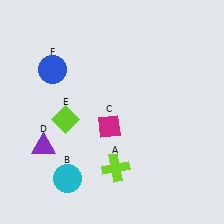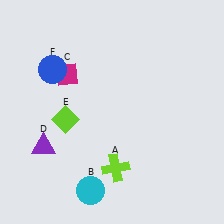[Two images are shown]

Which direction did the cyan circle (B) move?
The cyan circle (B) moved right.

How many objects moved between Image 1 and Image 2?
2 objects moved between the two images.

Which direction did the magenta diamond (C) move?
The magenta diamond (C) moved up.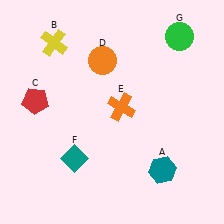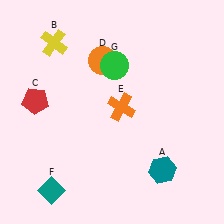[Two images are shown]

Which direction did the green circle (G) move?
The green circle (G) moved left.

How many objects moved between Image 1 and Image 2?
2 objects moved between the two images.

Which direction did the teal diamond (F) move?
The teal diamond (F) moved down.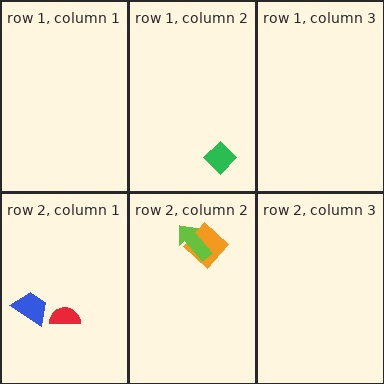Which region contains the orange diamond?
The row 2, column 2 region.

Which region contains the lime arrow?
The row 2, column 2 region.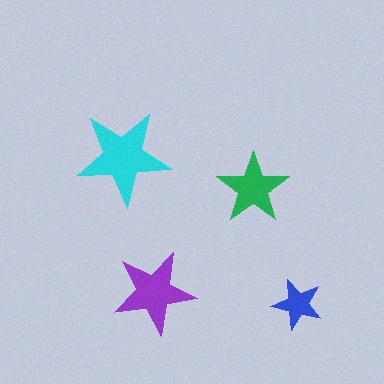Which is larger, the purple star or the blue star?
The purple one.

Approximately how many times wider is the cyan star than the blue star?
About 2 times wider.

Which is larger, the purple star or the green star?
The purple one.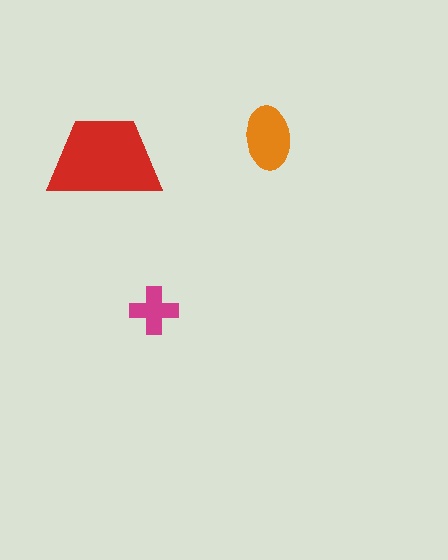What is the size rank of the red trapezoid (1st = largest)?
1st.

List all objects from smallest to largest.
The magenta cross, the orange ellipse, the red trapezoid.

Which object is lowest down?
The magenta cross is bottommost.